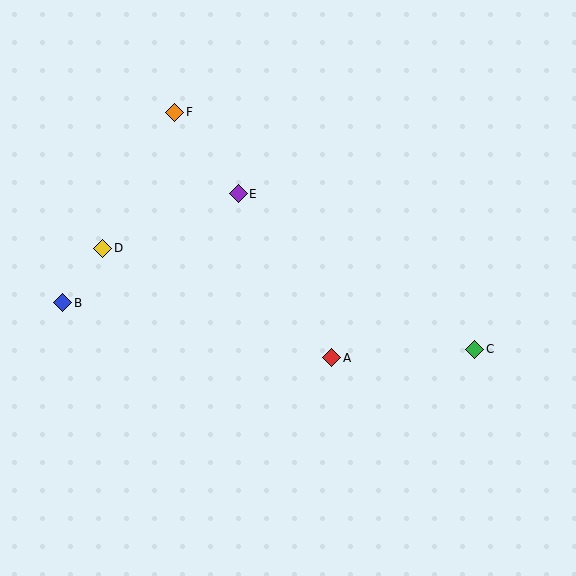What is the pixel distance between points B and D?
The distance between B and D is 68 pixels.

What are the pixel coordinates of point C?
Point C is at (475, 349).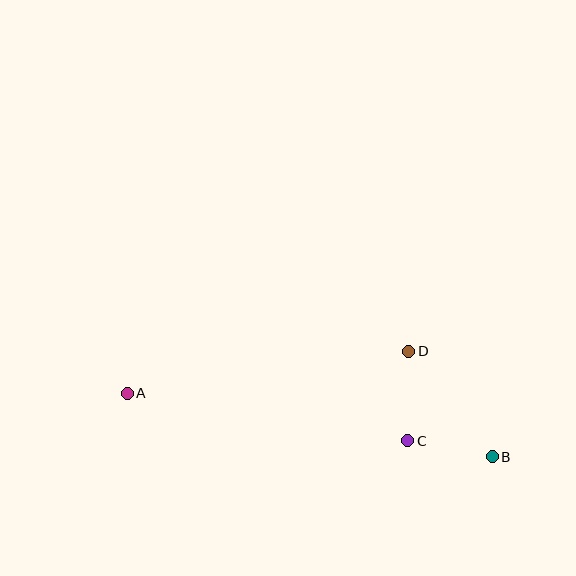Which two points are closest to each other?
Points B and C are closest to each other.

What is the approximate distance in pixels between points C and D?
The distance between C and D is approximately 90 pixels.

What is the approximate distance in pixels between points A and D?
The distance between A and D is approximately 285 pixels.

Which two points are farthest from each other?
Points A and B are farthest from each other.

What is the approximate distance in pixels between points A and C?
The distance between A and C is approximately 285 pixels.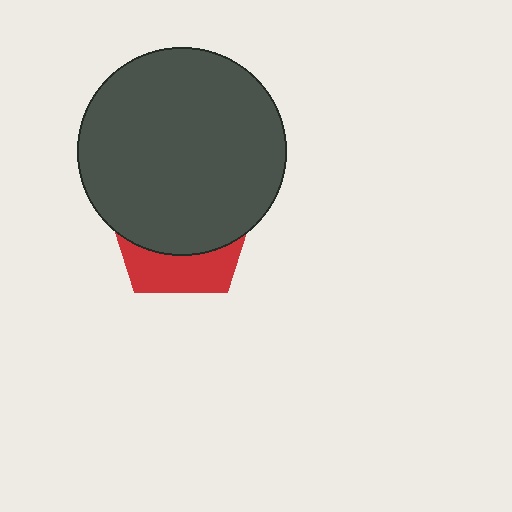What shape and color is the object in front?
The object in front is a dark gray circle.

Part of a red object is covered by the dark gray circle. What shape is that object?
It is a pentagon.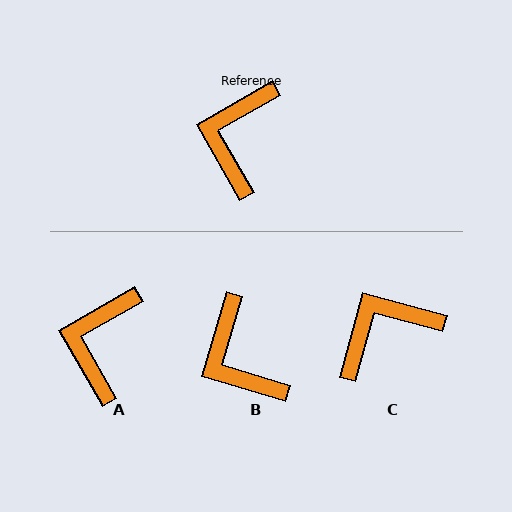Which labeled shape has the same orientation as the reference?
A.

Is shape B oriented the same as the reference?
No, it is off by about 44 degrees.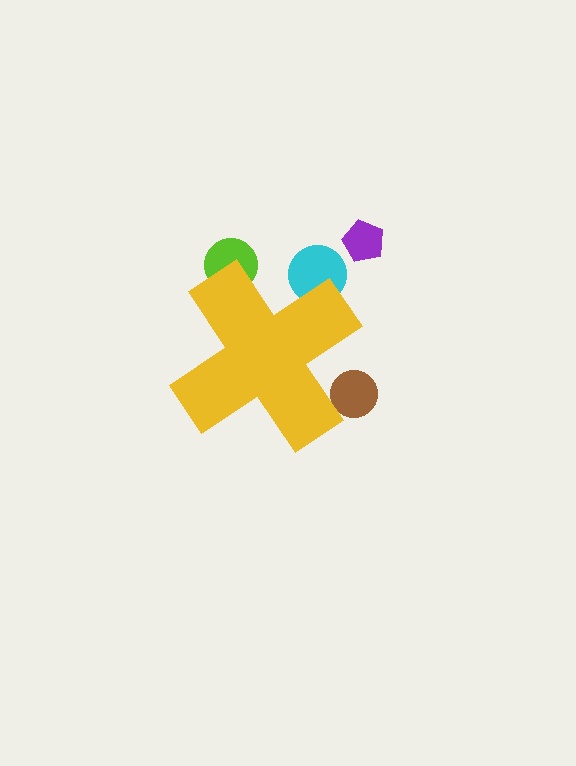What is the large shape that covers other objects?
A yellow cross.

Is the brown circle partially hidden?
Yes, the brown circle is partially hidden behind the yellow cross.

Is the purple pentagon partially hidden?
No, the purple pentagon is fully visible.